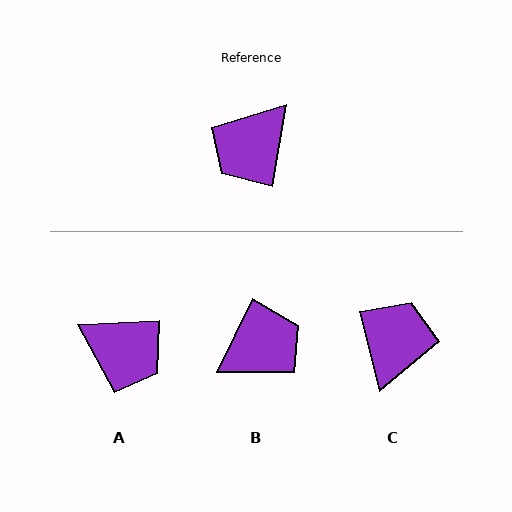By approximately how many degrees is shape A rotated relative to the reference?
Approximately 102 degrees counter-clockwise.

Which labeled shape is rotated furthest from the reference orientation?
B, about 163 degrees away.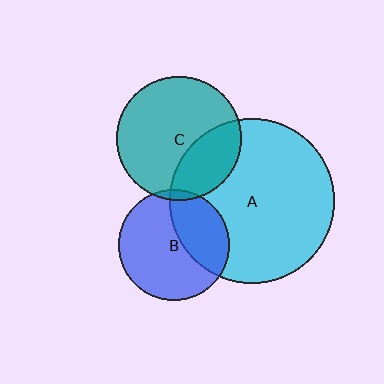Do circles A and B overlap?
Yes.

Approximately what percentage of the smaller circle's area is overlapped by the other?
Approximately 35%.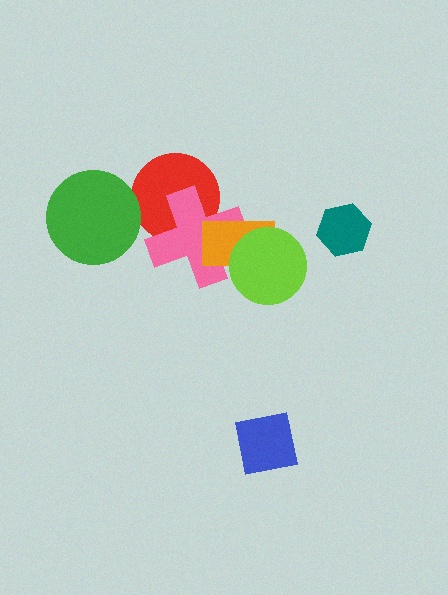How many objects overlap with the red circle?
1 object overlaps with the red circle.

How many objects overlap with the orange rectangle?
2 objects overlap with the orange rectangle.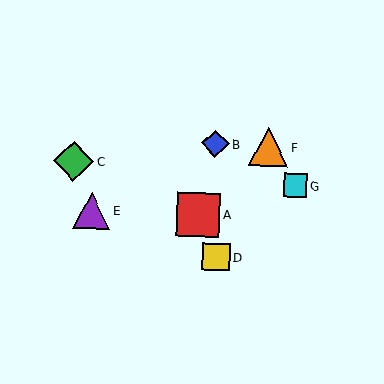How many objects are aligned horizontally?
2 objects (A, E) are aligned horizontally.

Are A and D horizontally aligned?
No, A is at y≈215 and D is at y≈257.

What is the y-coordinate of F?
Object F is at y≈147.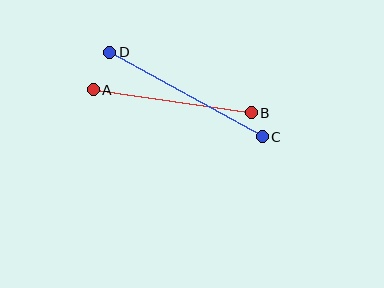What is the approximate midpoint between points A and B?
The midpoint is at approximately (172, 101) pixels.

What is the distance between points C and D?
The distance is approximately 174 pixels.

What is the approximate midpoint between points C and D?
The midpoint is at approximately (186, 95) pixels.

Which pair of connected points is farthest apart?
Points C and D are farthest apart.